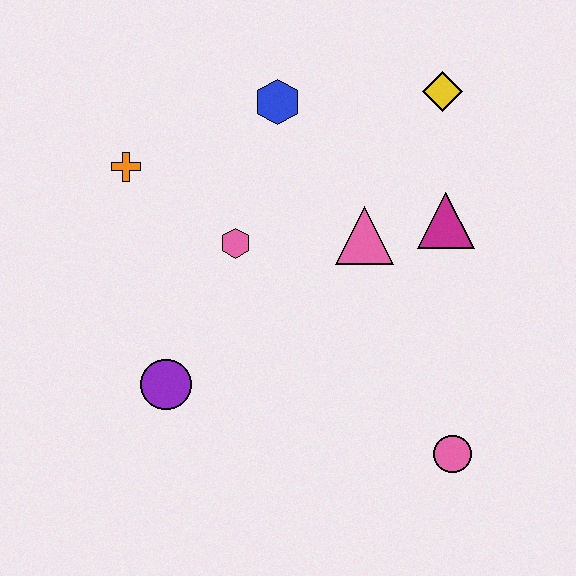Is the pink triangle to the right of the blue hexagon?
Yes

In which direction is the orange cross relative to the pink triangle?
The orange cross is to the left of the pink triangle.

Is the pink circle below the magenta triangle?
Yes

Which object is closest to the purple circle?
The pink hexagon is closest to the purple circle.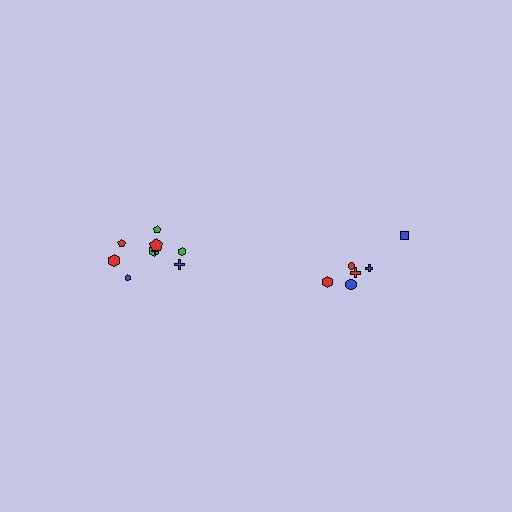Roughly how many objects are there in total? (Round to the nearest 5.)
Roughly 15 objects in total.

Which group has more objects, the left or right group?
The left group.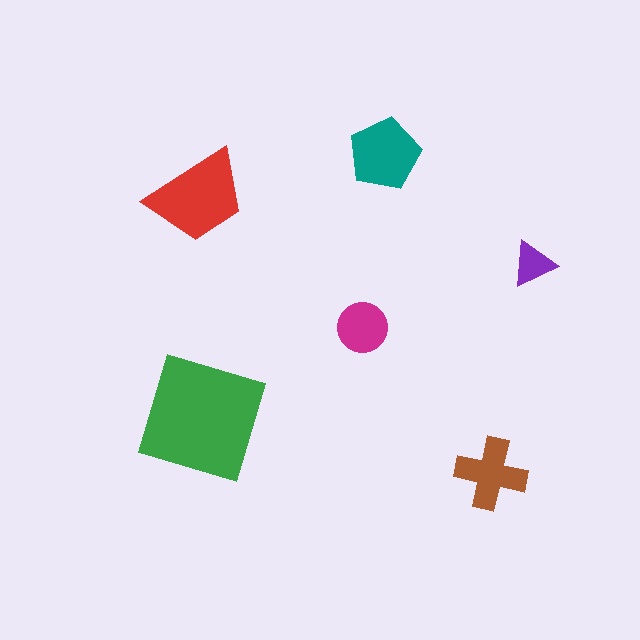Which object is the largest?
The green square.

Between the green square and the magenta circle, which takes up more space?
The green square.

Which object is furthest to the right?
The purple triangle is rightmost.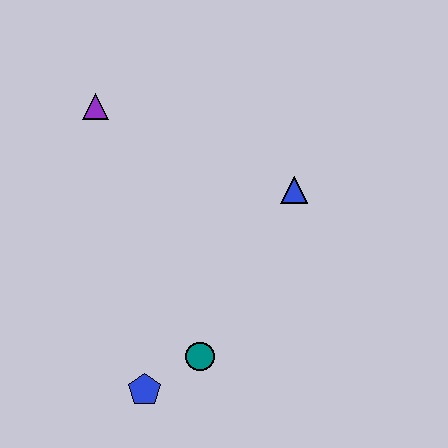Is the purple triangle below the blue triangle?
No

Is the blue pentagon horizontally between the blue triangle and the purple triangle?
Yes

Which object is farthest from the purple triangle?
The blue pentagon is farthest from the purple triangle.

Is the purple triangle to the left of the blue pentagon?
Yes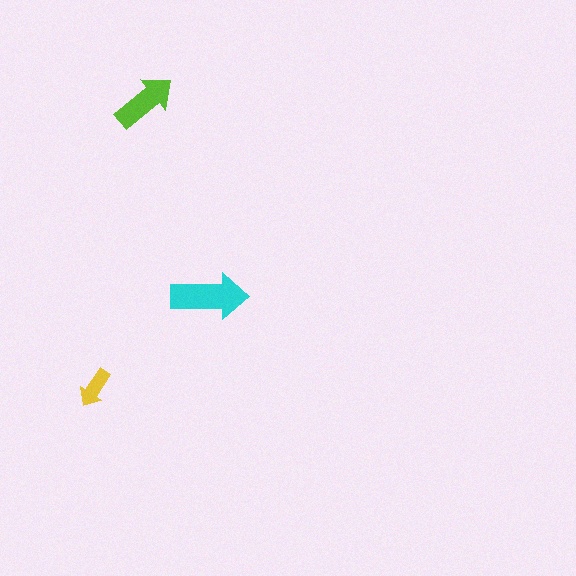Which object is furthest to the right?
The cyan arrow is rightmost.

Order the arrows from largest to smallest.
the cyan one, the lime one, the yellow one.